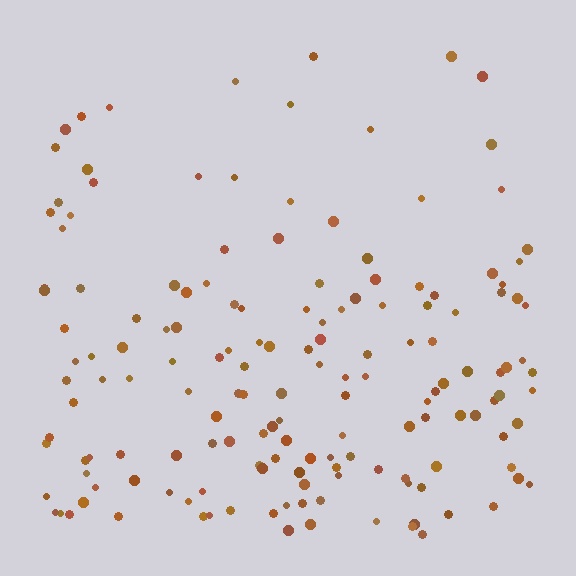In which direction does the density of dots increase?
From top to bottom, with the bottom side densest.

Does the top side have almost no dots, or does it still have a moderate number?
Still a moderate number, just noticeably fewer than the bottom.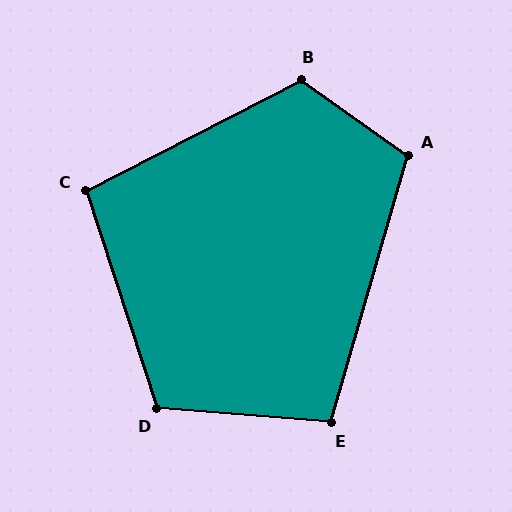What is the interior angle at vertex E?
Approximately 102 degrees (obtuse).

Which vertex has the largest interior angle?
B, at approximately 117 degrees.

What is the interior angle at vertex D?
Approximately 112 degrees (obtuse).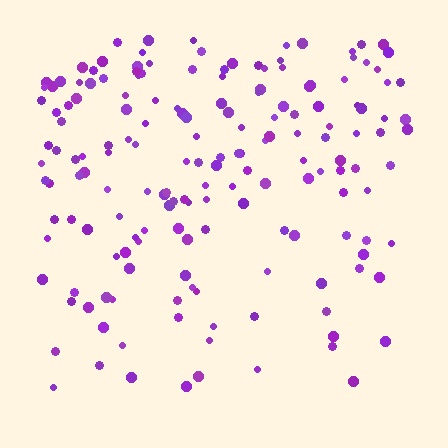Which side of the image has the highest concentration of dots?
The top.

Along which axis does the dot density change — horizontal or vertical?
Vertical.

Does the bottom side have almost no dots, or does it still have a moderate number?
Still a moderate number, just noticeably fewer than the top.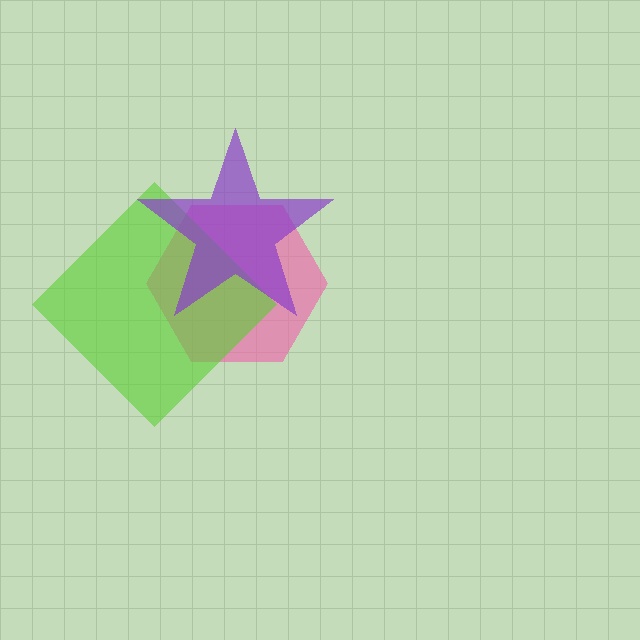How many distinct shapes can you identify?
There are 3 distinct shapes: a pink hexagon, a lime diamond, a purple star.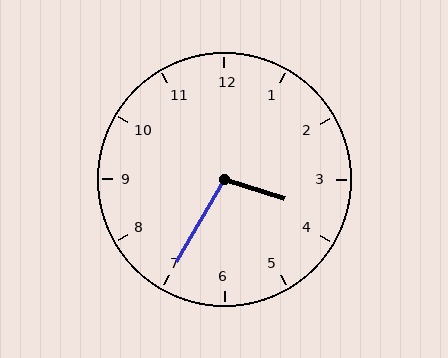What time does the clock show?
3:35.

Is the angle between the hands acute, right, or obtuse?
It is obtuse.